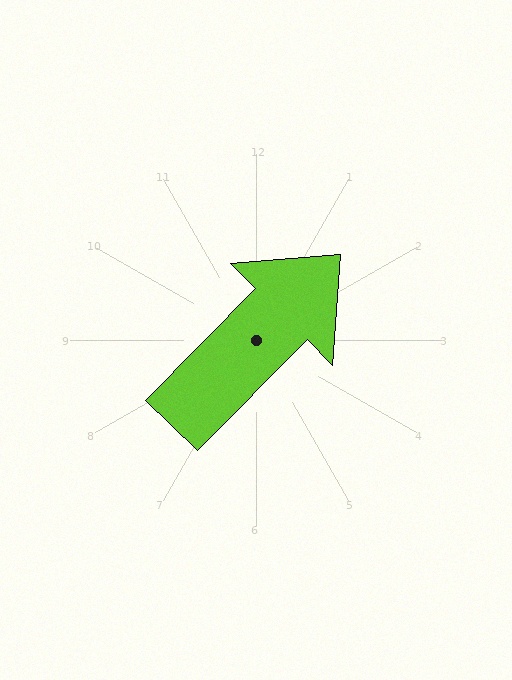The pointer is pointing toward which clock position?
Roughly 1 o'clock.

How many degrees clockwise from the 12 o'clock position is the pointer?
Approximately 45 degrees.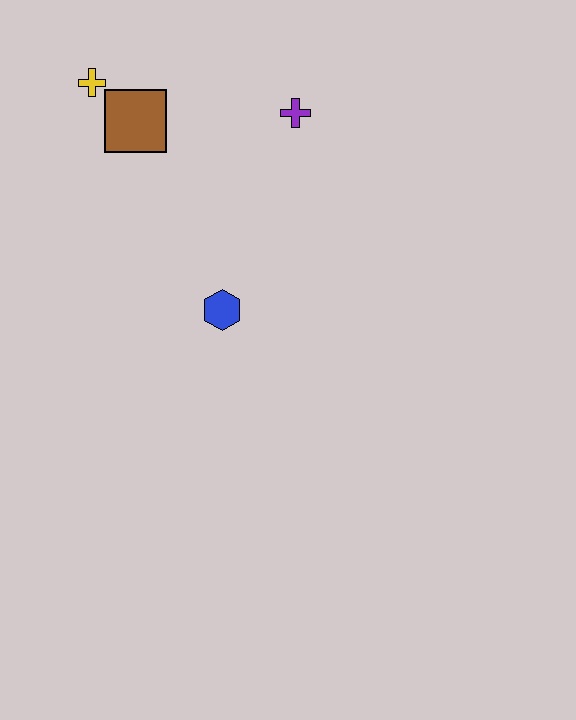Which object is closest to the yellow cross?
The brown square is closest to the yellow cross.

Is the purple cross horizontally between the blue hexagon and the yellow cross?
No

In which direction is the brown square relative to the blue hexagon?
The brown square is above the blue hexagon.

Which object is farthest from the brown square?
The blue hexagon is farthest from the brown square.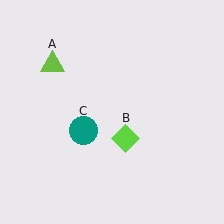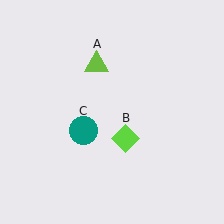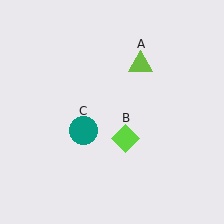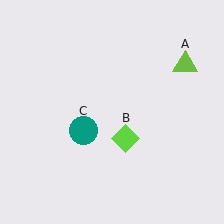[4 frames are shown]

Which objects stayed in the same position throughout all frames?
Lime diamond (object B) and teal circle (object C) remained stationary.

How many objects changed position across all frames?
1 object changed position: lime triangle (object A).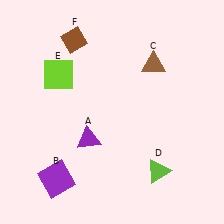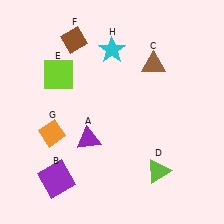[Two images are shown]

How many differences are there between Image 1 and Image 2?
There are 2 differences between the two images.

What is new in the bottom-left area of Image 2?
An orange diamond (G) was added in the bottom-left area of Image 2.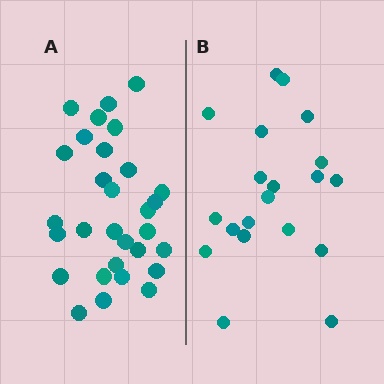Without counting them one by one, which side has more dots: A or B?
Region A (the left region) has more dots.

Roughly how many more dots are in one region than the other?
Region A has roughly 10 or so more dots than region B.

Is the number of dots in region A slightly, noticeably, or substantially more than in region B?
Region A has substantially more. The ratio is roughly 1.5 to 1.